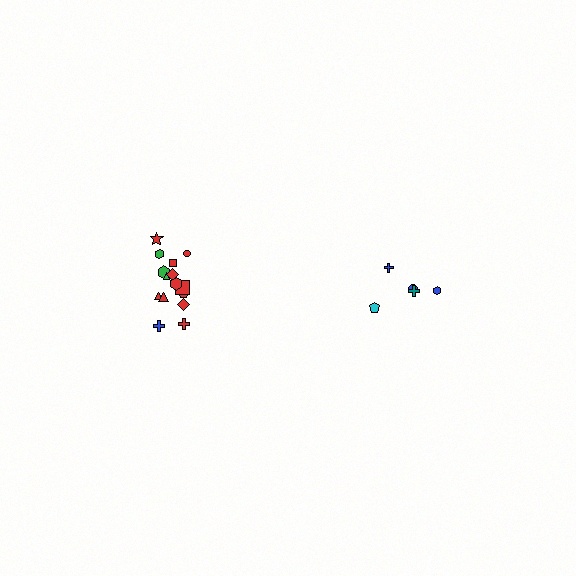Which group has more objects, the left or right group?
The left group.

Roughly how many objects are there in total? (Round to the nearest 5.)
Roughly 20 objects in total.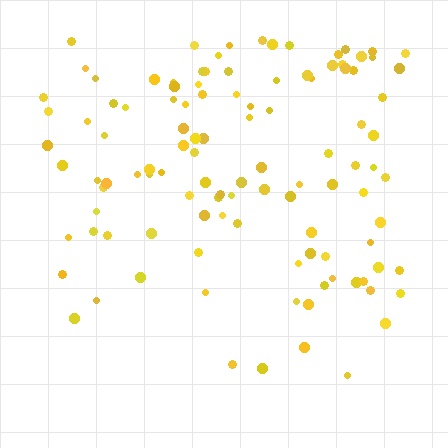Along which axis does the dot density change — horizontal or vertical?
Vertical.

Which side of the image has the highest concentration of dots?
The top.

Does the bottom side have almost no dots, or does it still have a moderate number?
Still a moderate number, just noticeably fewer than the top.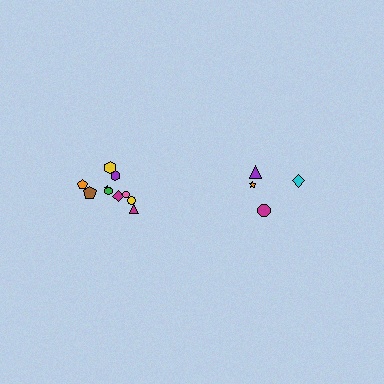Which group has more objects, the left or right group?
The left group.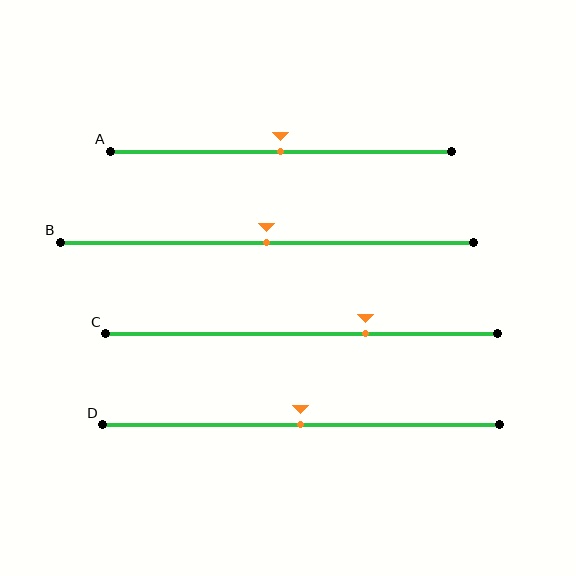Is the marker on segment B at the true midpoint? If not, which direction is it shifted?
Yes, the marker on segment B is at the true midpoint.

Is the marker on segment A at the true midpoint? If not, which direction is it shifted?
Yes, the marker on segment A is at the true midpoint.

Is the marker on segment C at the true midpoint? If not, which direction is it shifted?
No, the marker on segment C is shifted to the right by about 16% of the segment length.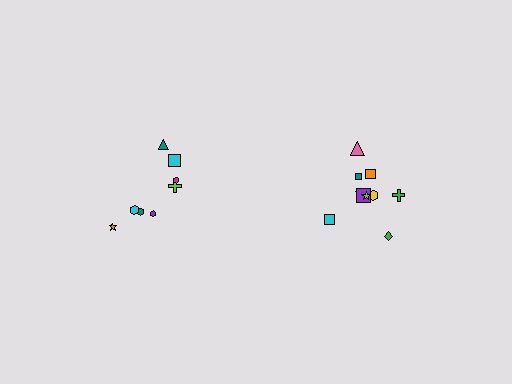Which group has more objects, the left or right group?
The right group.